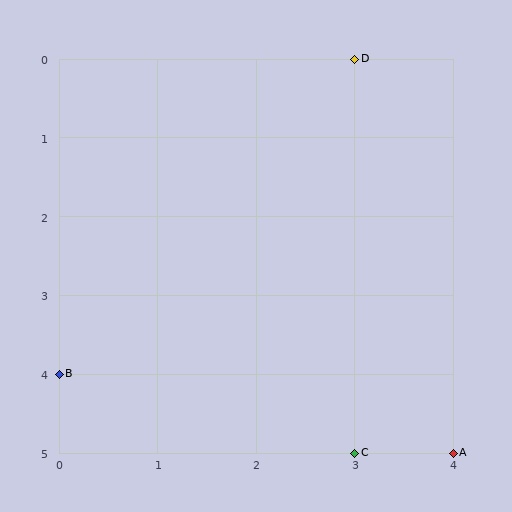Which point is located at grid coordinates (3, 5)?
Point C is at (3, 5).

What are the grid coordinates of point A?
Point A is at grid coordinates (4, 5).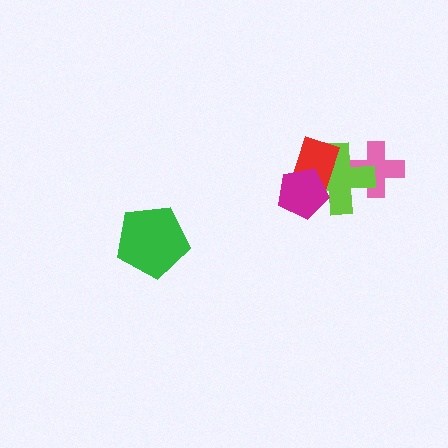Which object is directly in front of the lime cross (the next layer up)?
The red rectangle is directly in front of the lime cross.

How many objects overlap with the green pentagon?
0 objects overlap with the green pentagon.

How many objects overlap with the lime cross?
3 objects overlap with the lime cross.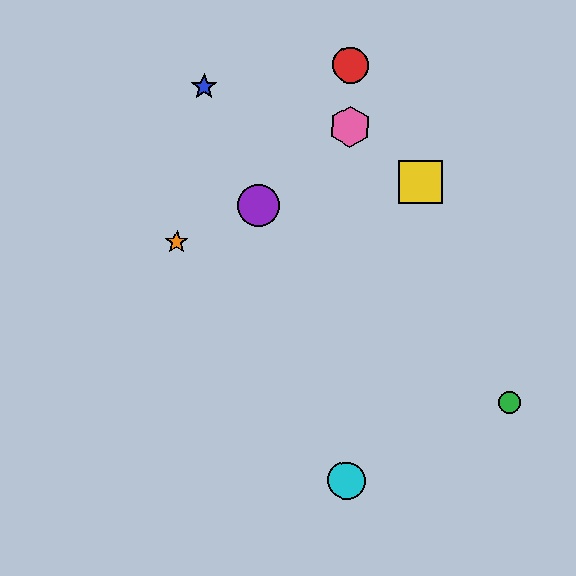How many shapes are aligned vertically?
3 shapes (the red circle, the cyan circle, the pink hexagon) are aligned vertically.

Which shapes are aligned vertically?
The red circle, the cyan circle, the pink hexagon are aligned vertically.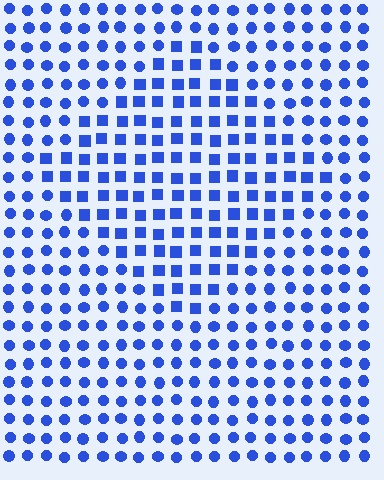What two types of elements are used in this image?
The image uses squares inside the diamond region and circles outside it.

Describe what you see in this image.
The image is filled with small blue elements arranged in a uniform grid. A diamond-shaped region contains squares, while the surrounding area contains circles. The boundary is defined purely by the change in element shape.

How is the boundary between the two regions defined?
The boundary is defined by a change in element shape: squares inside vs. circles outside. All elements share the same color and spacing.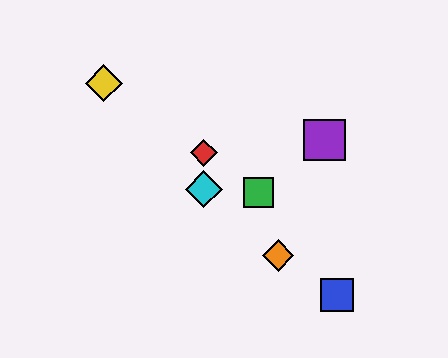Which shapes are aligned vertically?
The red diamond, the cyan diamond are aligned vertically.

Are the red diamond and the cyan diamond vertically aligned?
Yes, both are at x≈204.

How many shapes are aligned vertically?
2 shapes (the red diamond, the cyan diamond) are aligned vertically.